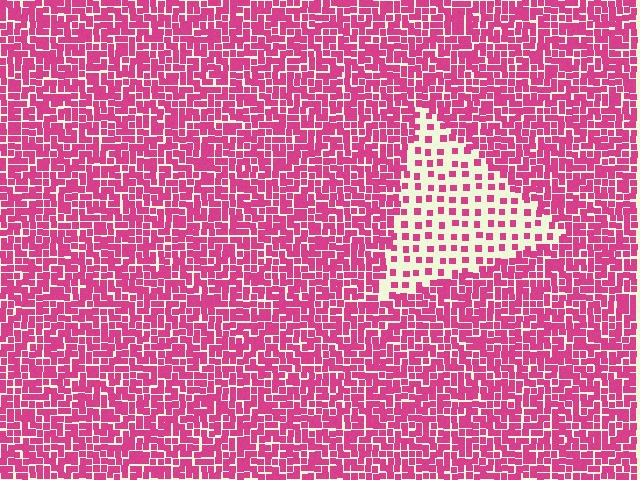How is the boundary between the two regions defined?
The boundary is defined by a change in element density (approximately 2.9x ratio). All elements are the same color, size, and shape.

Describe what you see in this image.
The image contains small magenta elements arranged at two different densities. A triangle-shaped region is visible where the elements are less densely packed than the surrounding area.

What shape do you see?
I see a triangle.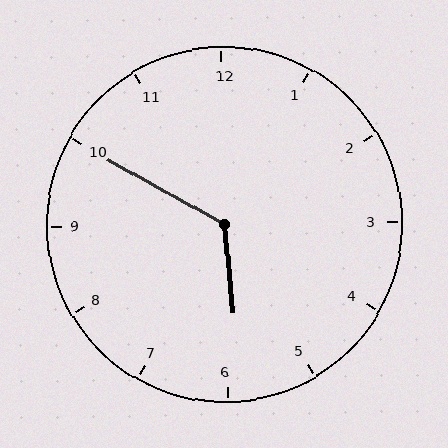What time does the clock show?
5:50.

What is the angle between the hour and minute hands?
Approximately 125 degrees.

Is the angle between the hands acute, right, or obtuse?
It is obtuse.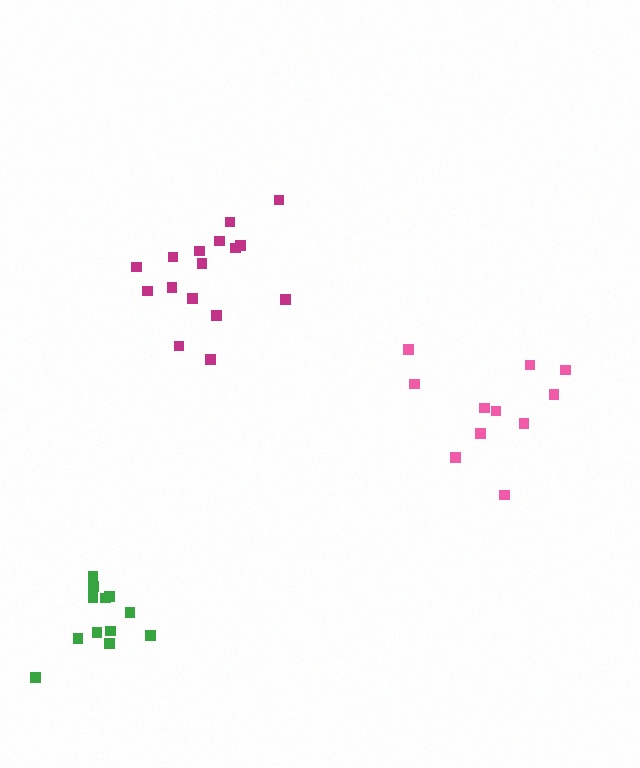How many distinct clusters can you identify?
There are 3 distinct clusters.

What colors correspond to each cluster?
The clusters are colored: green, pink, magenta.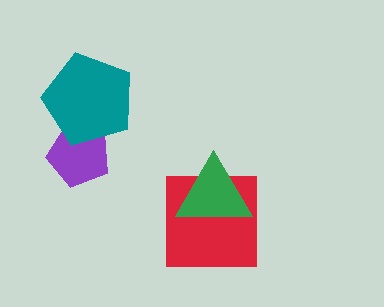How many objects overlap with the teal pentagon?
1 object overlaps with the teal pentagon.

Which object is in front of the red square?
The green triangle is in front of the red square.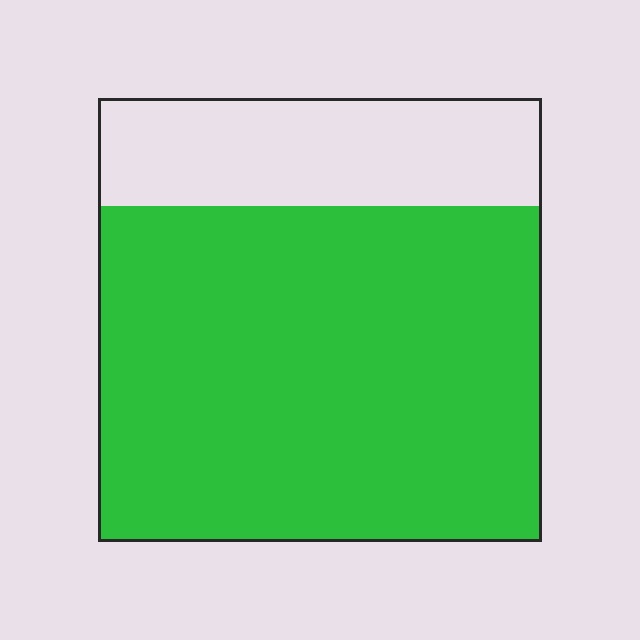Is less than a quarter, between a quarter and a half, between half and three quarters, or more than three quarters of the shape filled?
More than three quarters.